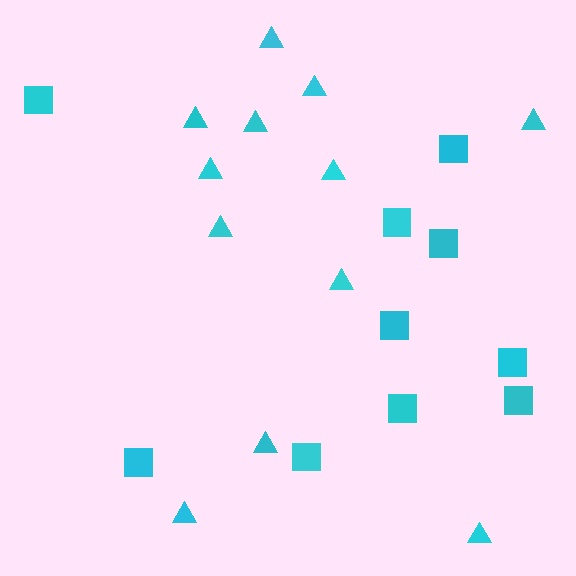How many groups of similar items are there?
There are 2 groups: one group of triangles (12) and one group of squares (10).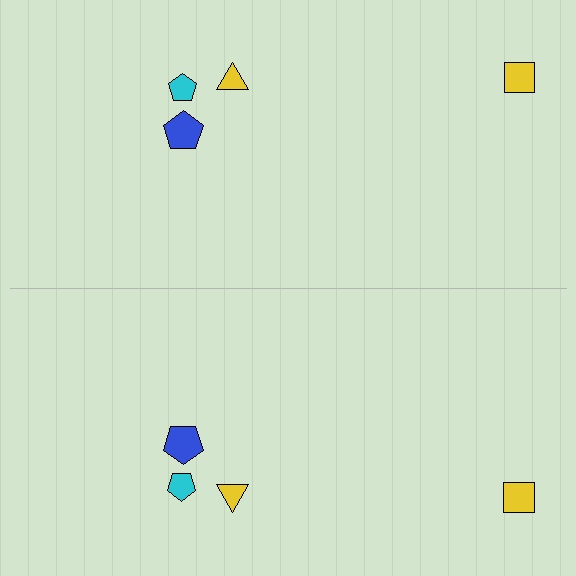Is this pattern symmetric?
Yes, this pattern has bilateral (reflection) symmetry.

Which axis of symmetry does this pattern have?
The pattern has a horizontal axis of symmetry running through the center of the image.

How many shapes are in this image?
There are 8 shapes in this image.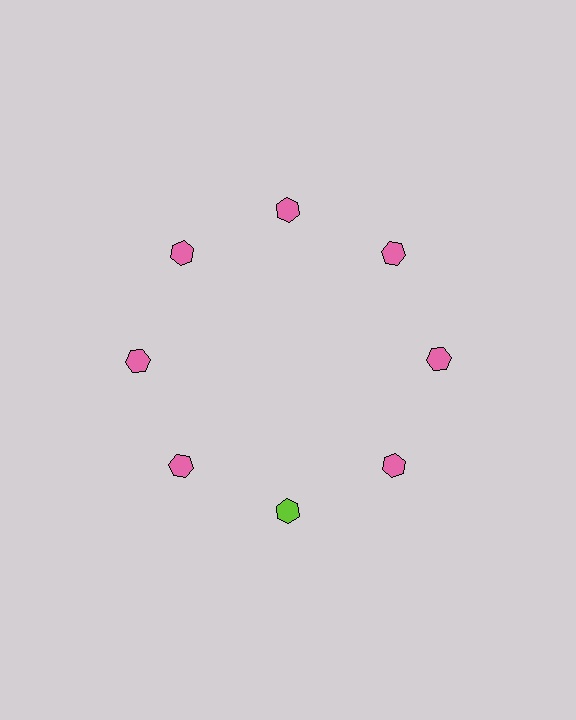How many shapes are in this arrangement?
There are 8 shapes arranged in a ring pattern.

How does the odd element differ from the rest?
It has a different color: lime instead of pink.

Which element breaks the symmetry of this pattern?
The lime hexagon at roughly the 6 o'clock position breaks the symmetry. All other shapes are pink hexagons.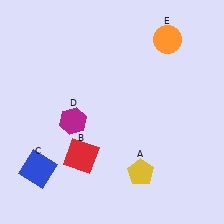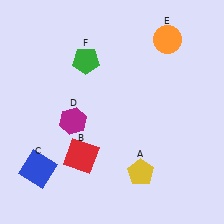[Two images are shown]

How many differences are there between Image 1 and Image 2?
There is 1 difference between the two images.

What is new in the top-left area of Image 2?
A green pentagon (F) was added in the top-left area of Image 2.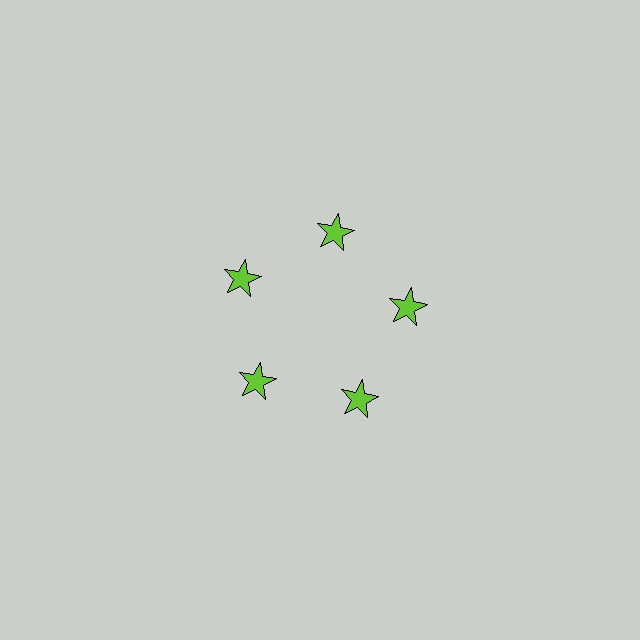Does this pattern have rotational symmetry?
Yes, this pattern has 5-fold rotational symmetry. It looks the same after rotating 72 degrees around the center.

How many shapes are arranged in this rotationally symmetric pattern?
There are 5 shapes, arranged in 5 groups of 1.